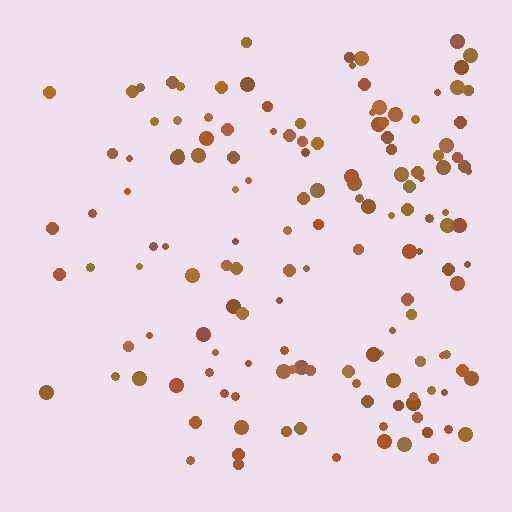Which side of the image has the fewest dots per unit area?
The left.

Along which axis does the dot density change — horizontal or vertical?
Horizontal.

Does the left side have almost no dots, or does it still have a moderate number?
Still a moderate number, just noticeably fewer than the right.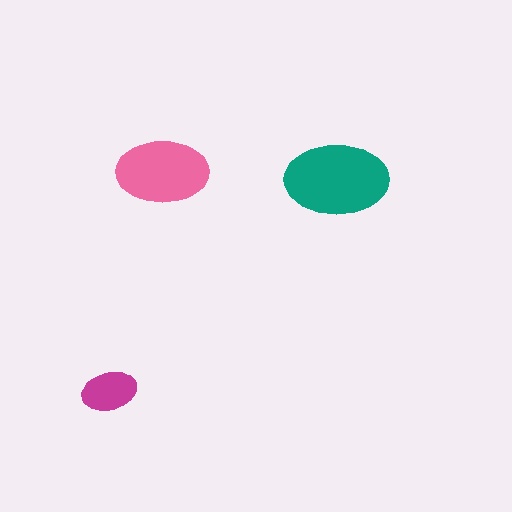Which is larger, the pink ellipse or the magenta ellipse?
The pink one.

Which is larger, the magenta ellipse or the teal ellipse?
The teal one.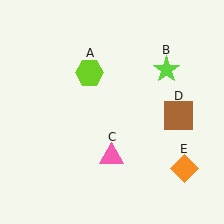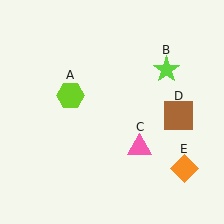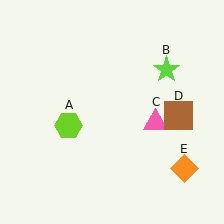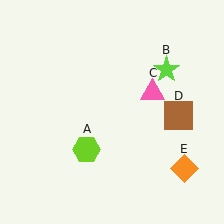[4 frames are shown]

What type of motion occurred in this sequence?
The lime hexagon (object A), pink triangle (object C) rotated counterclockwise around the center of the scene.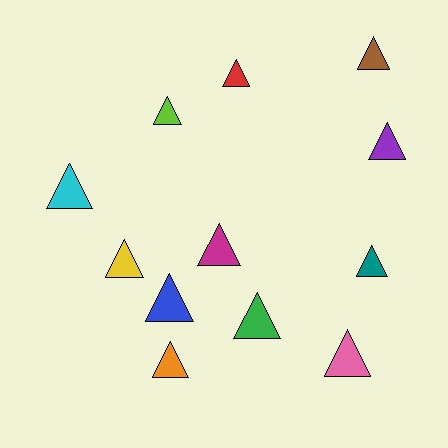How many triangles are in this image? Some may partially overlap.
There are 12 triangles.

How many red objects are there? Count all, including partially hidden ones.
There is 1 red object.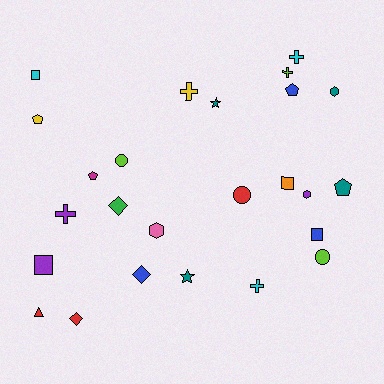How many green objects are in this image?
There is 1 green object.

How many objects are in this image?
There are 25 objects.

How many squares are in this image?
There are 4 squares.